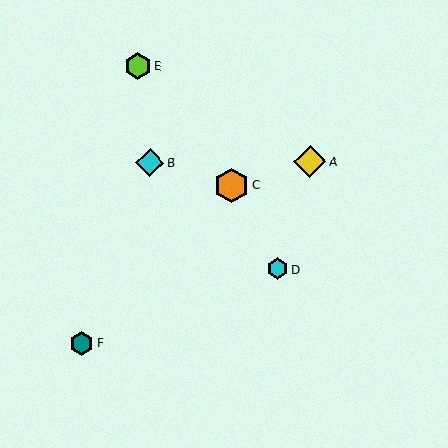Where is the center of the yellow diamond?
The center of the yellow diamond is at (310, 161).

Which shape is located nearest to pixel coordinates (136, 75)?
The lime hexagon (labeled E) at (138, 66) is nearest to that location.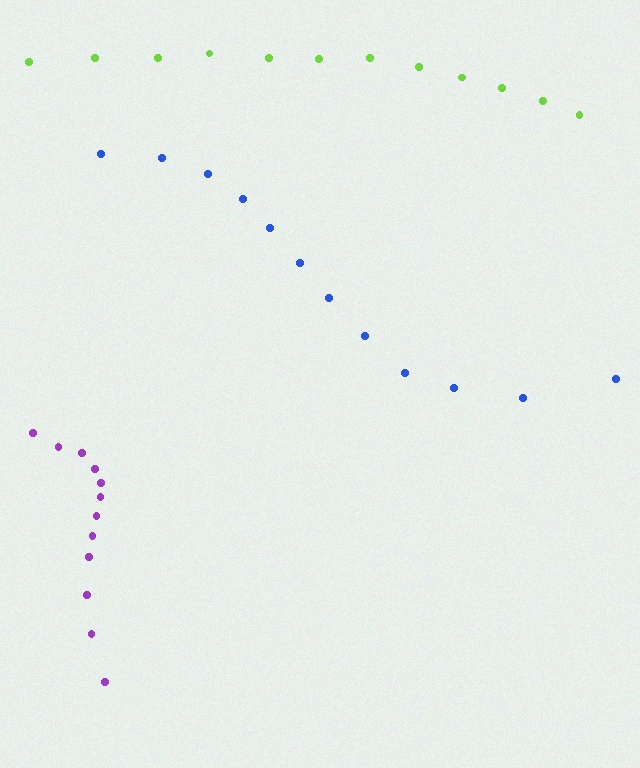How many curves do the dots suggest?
There are 3 distinct paths.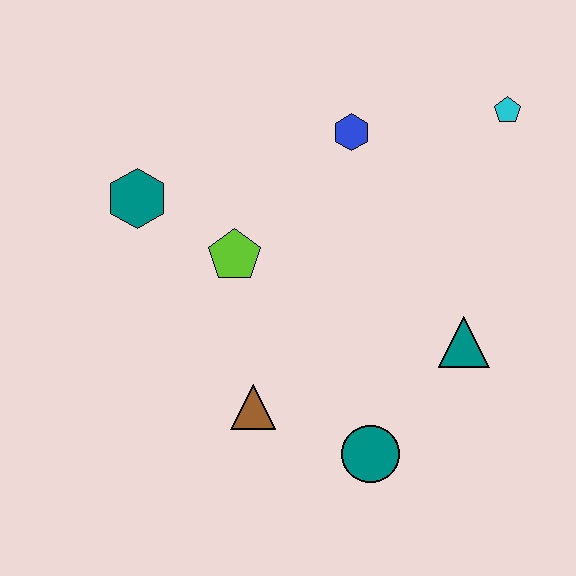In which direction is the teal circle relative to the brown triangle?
The teal circle is to the right of the brown triangle.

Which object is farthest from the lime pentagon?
The cyan pentagon is farthest from the lime pentagon.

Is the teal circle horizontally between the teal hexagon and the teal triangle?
Yes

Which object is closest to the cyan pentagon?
The blue hexagon is closest to the cyan pentagon.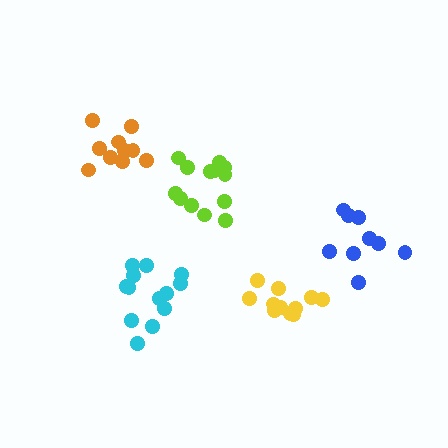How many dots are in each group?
Group 1: 13 dots, Group 2: 13 dots, Group 3: 11 dots, Group 4: 9 dots, Group 5: 10 dots (56 total).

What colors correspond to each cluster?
The clusters are colored: cyan, lime, yellow, blue, orange.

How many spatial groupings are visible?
There are 5 spatial groupings.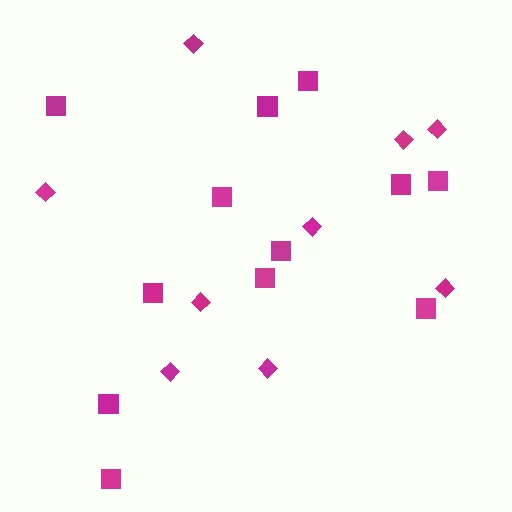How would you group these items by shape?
There are 2 groups: one group of diamonds (9) and one group of squares (12).